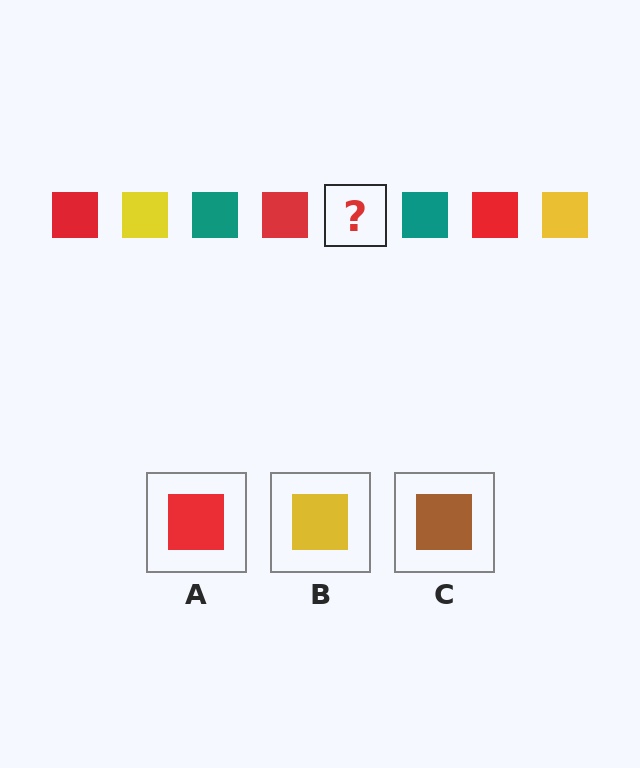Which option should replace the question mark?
Option B.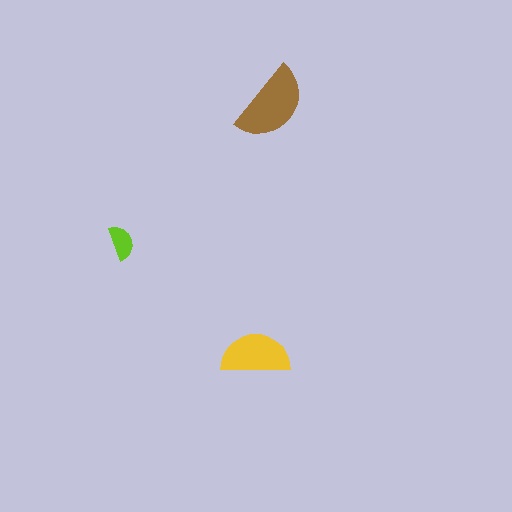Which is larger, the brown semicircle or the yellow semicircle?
The brown one.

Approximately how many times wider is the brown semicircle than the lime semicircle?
About 2 times wider.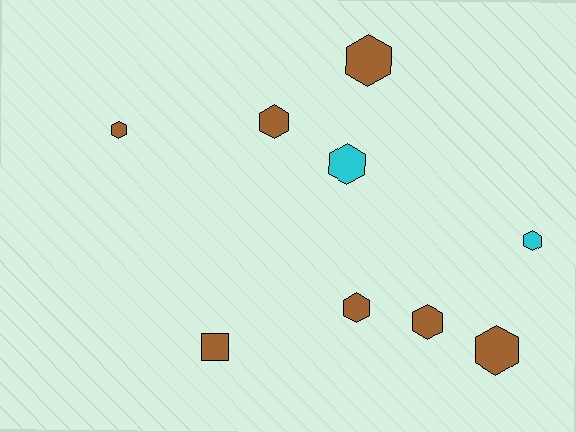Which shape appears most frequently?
Hexagon, with 8 objects.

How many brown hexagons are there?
There are 6 brown hexagons.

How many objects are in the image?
There are 9 objects.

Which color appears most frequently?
Brown, with 7 objects.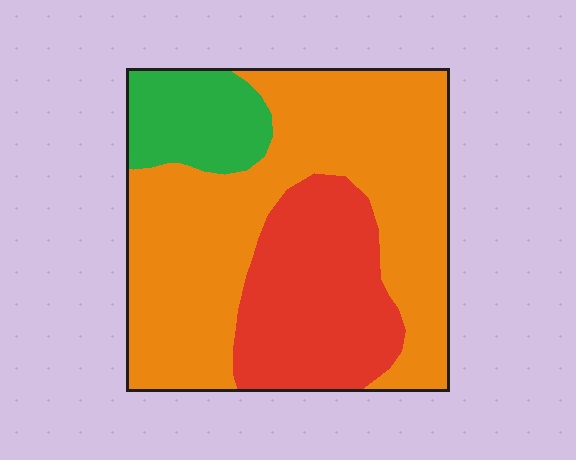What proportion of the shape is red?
Red covers around 25% of the shape.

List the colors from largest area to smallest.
From largest to smallest: orange, red, green.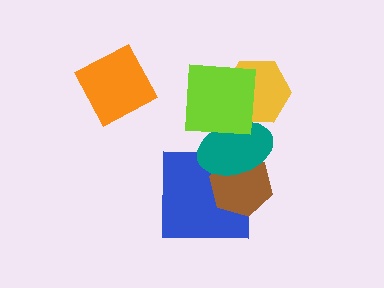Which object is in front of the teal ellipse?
The lime square is in front of the teal ellipse.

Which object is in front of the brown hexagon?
The teal ellipse is in front of the brown hexagon.